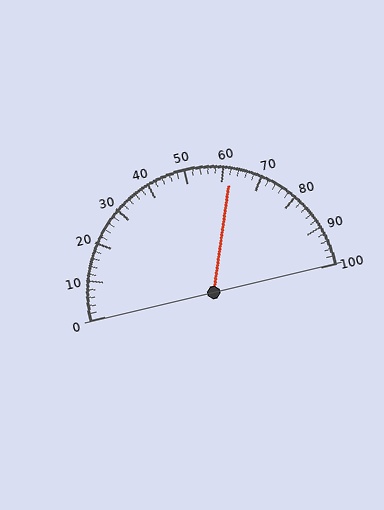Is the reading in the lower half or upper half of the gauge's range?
The reading is in the upper half of the range (0 to 100).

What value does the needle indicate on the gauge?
The needle indicates approximately 62.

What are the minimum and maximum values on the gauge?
The gauge ranges from 0 to 100.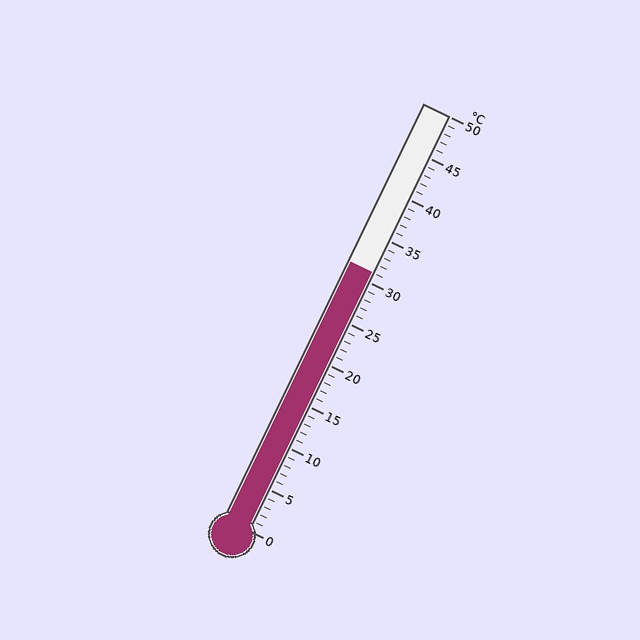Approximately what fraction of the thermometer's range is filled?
The thermometer is filled to approximately 60% of its range.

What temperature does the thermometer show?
The thermometer shows approximately 31°C.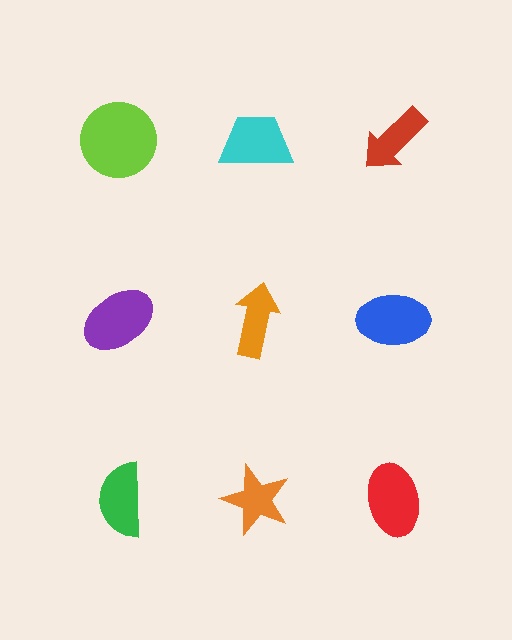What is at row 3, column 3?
A red ellipse.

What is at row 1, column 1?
A lime circle.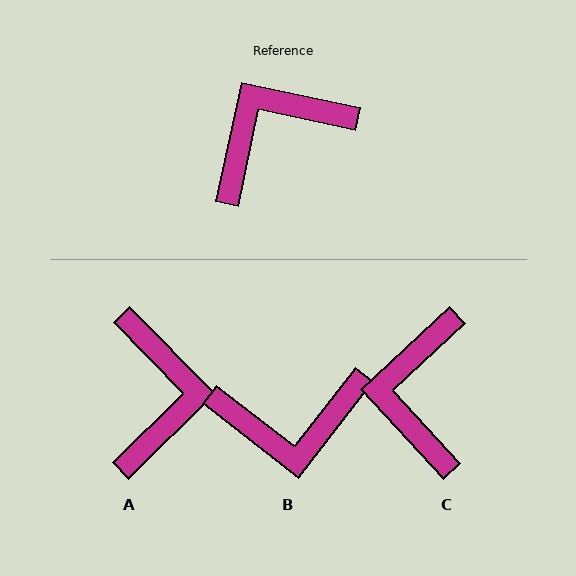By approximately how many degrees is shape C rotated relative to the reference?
Approximately 55 degrees counter-clockwise.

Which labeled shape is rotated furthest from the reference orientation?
B, about 154 degrees away.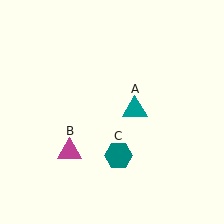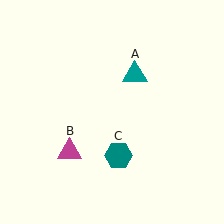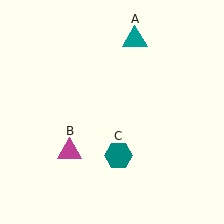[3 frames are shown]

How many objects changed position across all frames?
1 object changed position: teal triangle (object A).